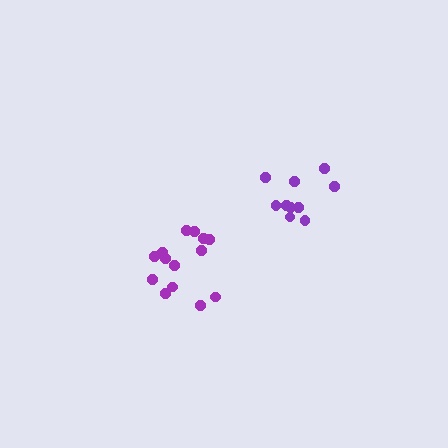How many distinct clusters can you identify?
There are 2 distinct clusters.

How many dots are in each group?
Group 1: 10 dots, Group 2: 14 dots (24 total).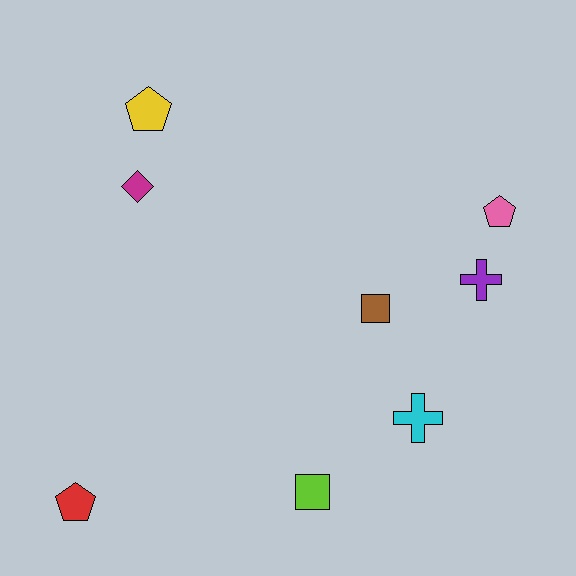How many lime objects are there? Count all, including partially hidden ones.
There is 1 lime object.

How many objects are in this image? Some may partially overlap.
There are 8 objects.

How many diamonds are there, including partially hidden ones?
There is 1 diamond.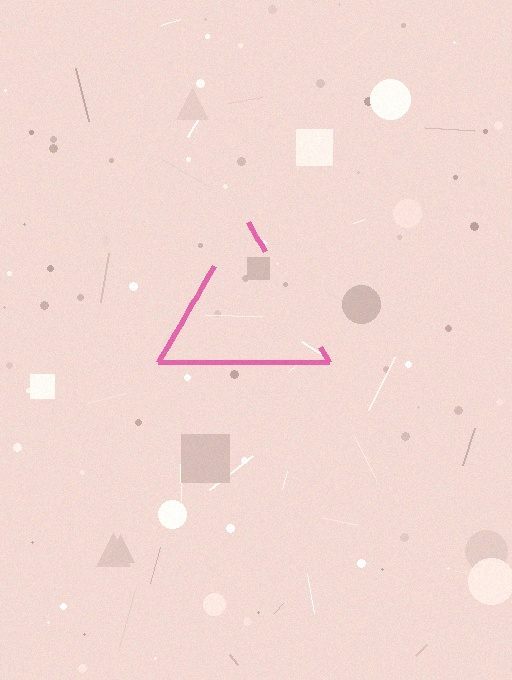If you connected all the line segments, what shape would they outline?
They would outline a triangle.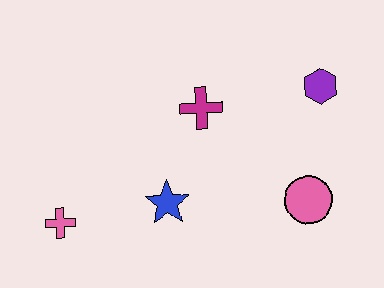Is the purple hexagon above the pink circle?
Yes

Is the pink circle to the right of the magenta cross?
Yes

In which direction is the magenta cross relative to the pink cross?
The magenta cross is to the right of the pink cross.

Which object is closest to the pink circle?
The purple hexagon is closest to the pink circle.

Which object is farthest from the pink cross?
The purple hexagon is farthest from the pink cross.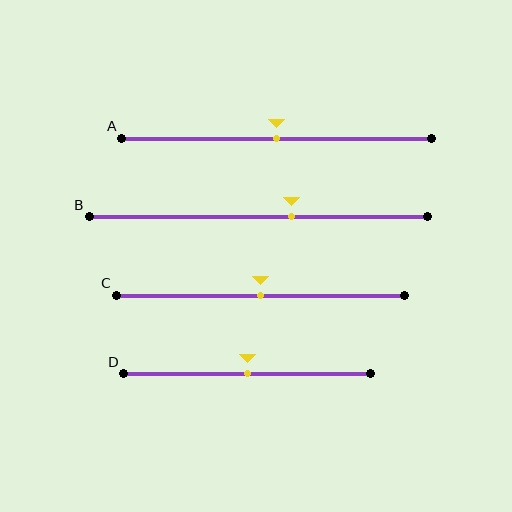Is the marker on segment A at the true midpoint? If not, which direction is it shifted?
Yes, the marker on segment A is at the true midpoint.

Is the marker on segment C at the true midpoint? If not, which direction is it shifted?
Yes, the marker on segment C is at the true midpoint.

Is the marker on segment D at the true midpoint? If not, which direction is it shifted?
Yes, the marker on segment D is at the true midpoint.